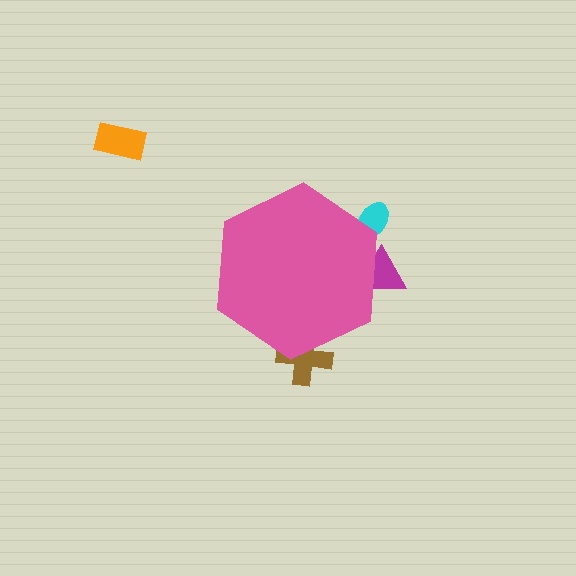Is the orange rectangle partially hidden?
No, the orange rectangle is fully visible.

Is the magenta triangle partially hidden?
Yes, the magenta triangle is partially hidden behind the pink hexagon.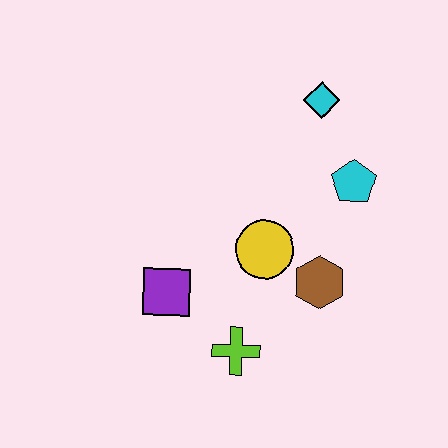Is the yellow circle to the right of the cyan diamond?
No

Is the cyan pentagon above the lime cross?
Yes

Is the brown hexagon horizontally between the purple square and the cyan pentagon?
Yes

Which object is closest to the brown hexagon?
The yellow circle is closest to the brown hexagon.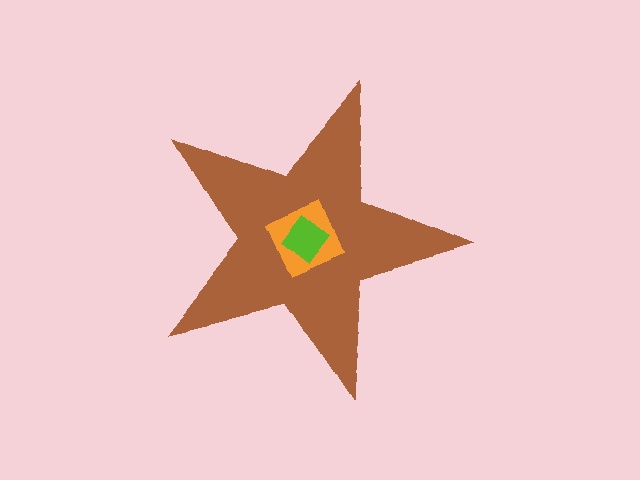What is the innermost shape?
The lime diamond.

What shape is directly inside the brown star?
The orange square.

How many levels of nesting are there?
3.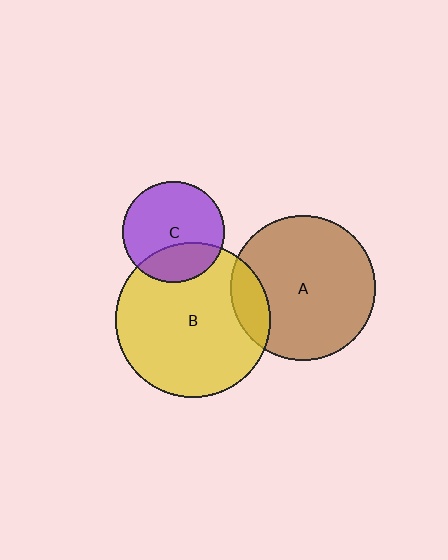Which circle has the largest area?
Circle B (yellow).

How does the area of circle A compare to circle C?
Approximately 2.1 times.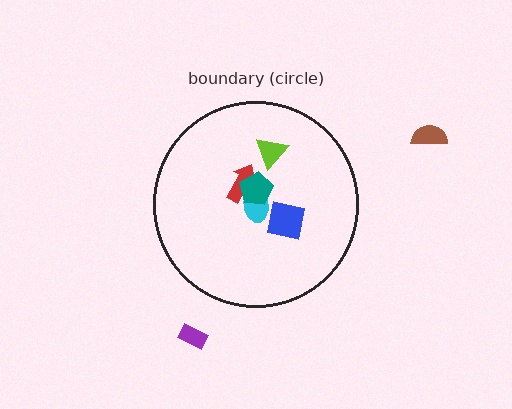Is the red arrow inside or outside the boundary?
Inside.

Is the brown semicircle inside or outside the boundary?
Outside.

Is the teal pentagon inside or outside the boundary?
Inside.